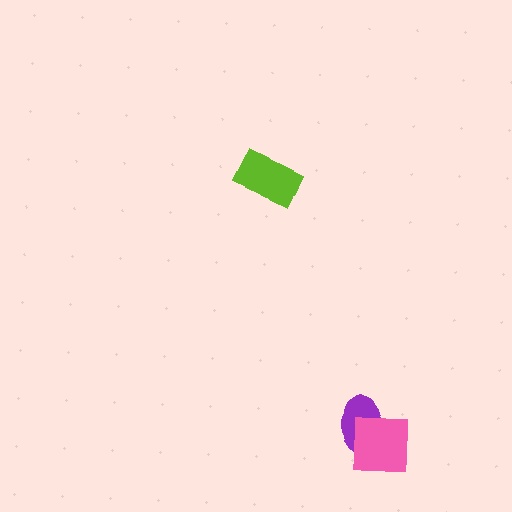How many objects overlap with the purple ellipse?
1 object overlaps with the purple ellipse.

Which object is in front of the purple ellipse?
The pink square is in front of the purple ellipse.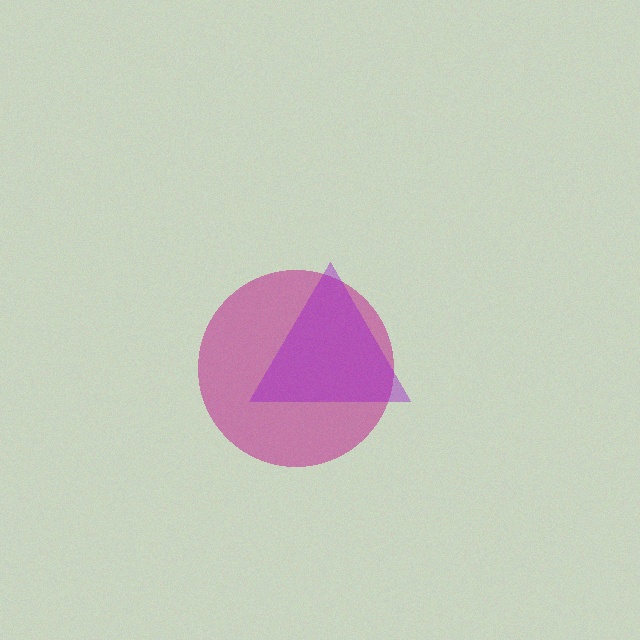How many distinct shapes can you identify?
There are 2 distinct shapes: a magenta circle, a purple triangle.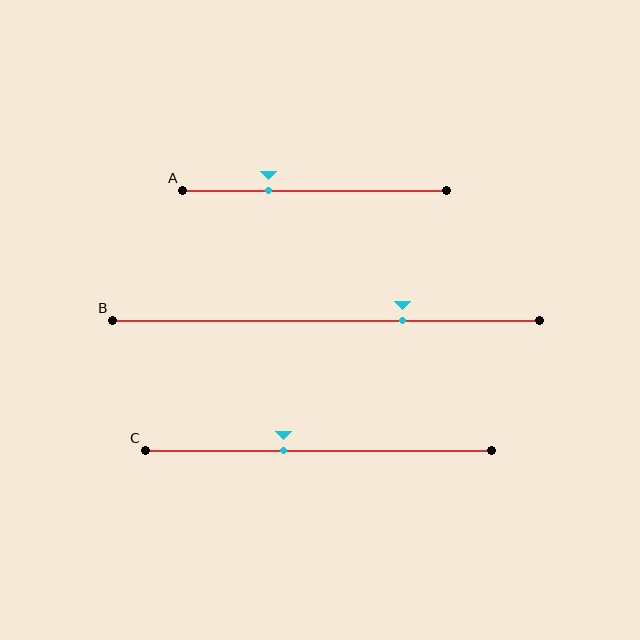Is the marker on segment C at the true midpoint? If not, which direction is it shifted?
No, the marker on segment C is shifted to the left by about 10% of the segment length.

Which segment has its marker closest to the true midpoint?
Segment C has its marker closest to the true midpoint.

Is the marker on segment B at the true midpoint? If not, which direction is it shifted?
No, the marker on segment B is shifted to the right by about 18% of the segment length.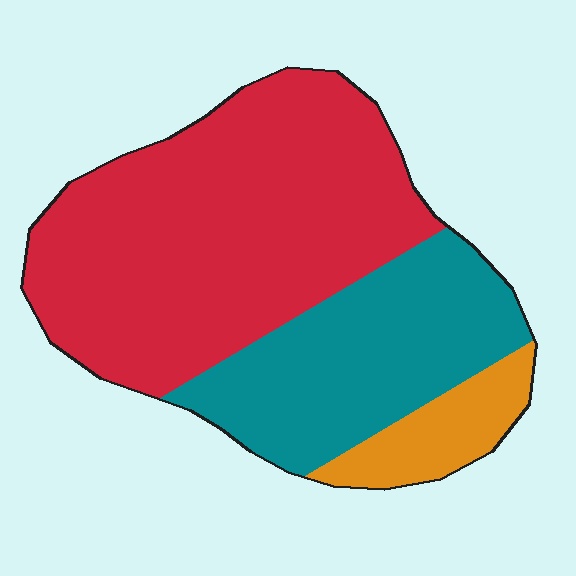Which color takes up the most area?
Red, at roughly 60%.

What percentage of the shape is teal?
Teal takes up between a sixth and a third of the shape.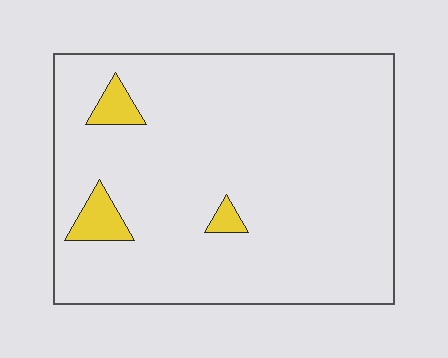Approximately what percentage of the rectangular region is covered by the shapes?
Approximately 5%.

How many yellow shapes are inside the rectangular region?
3.